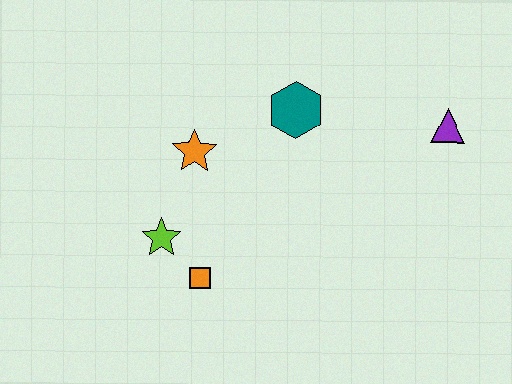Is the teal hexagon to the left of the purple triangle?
Yes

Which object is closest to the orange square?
The lime star is closest to the orange square.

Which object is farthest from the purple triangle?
The lime star is farthest from the purple triangle.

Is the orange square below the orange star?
Yes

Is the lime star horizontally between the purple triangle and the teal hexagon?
No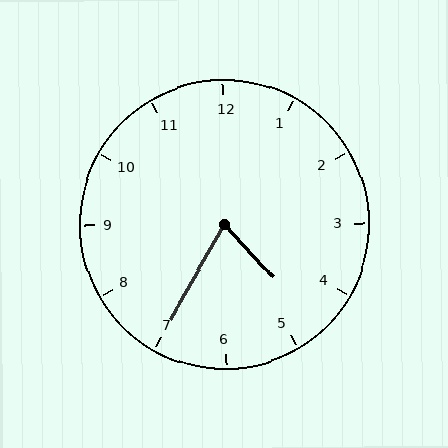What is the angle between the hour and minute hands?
Approximately 72 degrees.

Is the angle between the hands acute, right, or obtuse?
It is acute.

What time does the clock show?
4:35.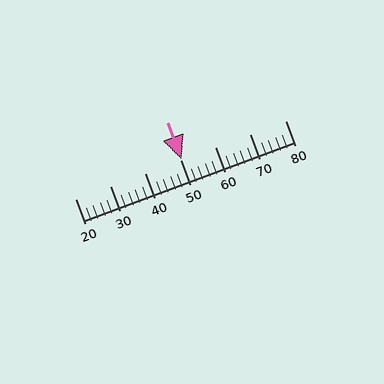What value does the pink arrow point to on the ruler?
The pink arrow points to approximately 50.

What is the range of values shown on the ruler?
The ruler shows values from 20 to 80.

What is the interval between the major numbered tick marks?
The major tick marks are spaced 10 units apart.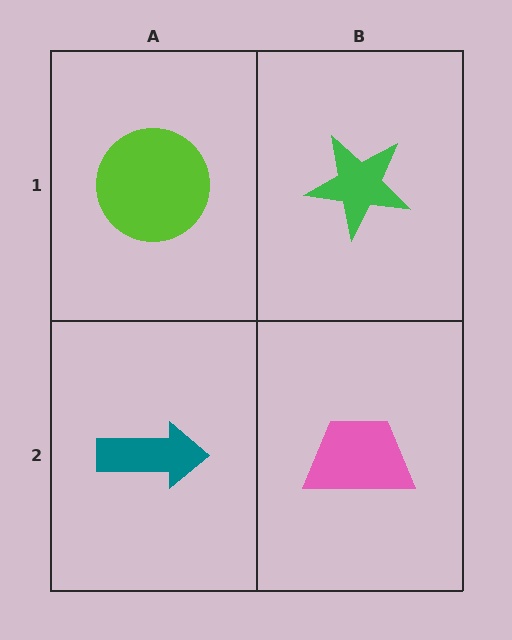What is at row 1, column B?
A green star.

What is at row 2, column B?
A pink trapezoid.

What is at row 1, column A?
A lime circle.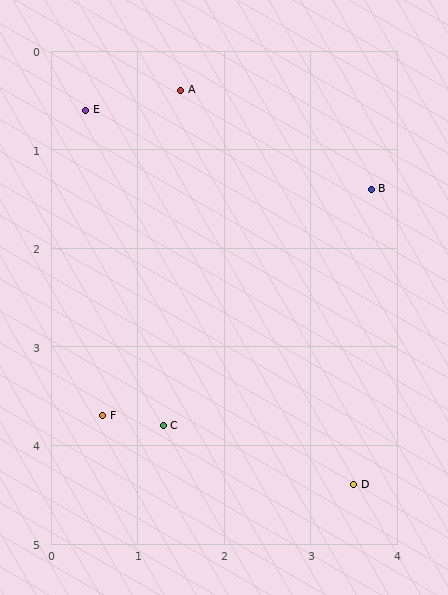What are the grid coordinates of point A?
Point A is at approximately (1.5, 0.4).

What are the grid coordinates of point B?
Point B is at approximately (3.7, 1.4).